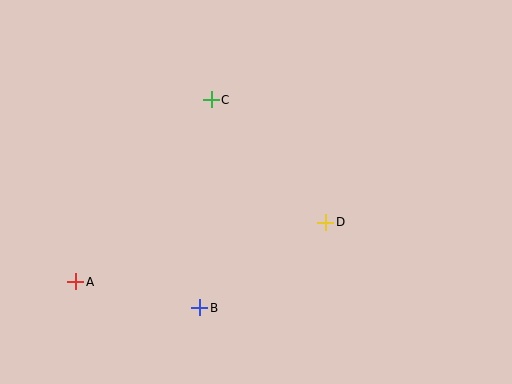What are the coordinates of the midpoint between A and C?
The midpoint between A and C is at (144, 191).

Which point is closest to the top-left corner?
Point C is closest to the top-left corner.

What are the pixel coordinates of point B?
Point B is at (200, 308).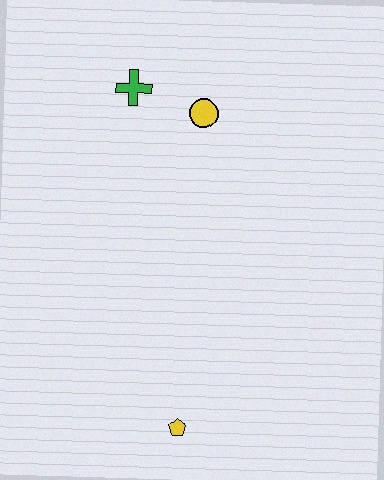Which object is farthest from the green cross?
The yellow pentagon is farthest from the green cross.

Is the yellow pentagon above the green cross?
No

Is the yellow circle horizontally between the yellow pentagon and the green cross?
No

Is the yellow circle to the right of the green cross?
Yes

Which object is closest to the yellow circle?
The green cross is closest to the yellow circle.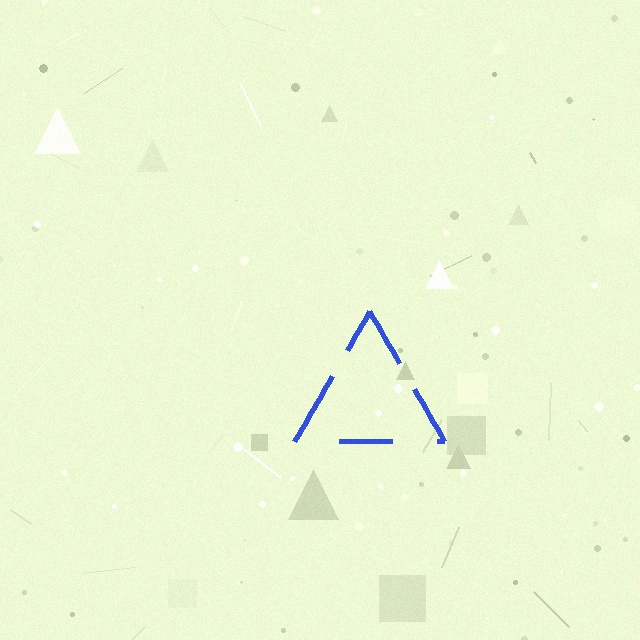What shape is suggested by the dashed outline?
The dashed outline suggests a triangle.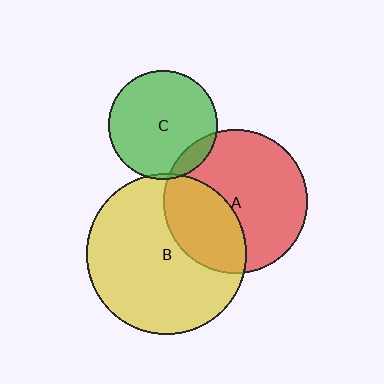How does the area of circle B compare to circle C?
Approximately 2.1 times.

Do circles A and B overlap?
Yes.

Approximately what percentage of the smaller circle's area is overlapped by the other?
Approximately 35%.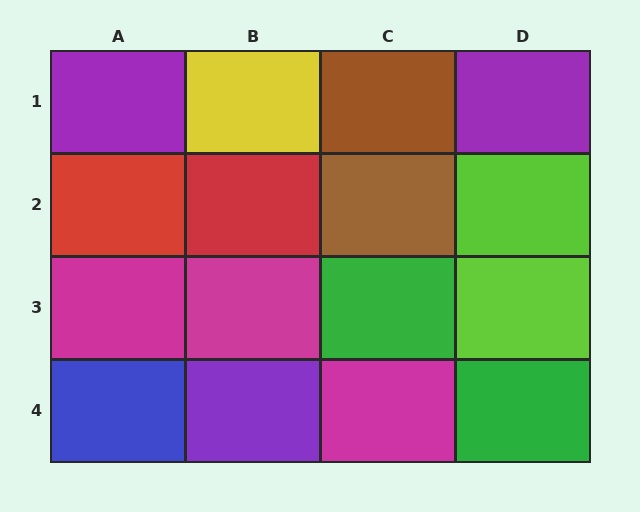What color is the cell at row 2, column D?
Lime.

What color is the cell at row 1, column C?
Brown.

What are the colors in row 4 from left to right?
Blue, purple, magenta, green.